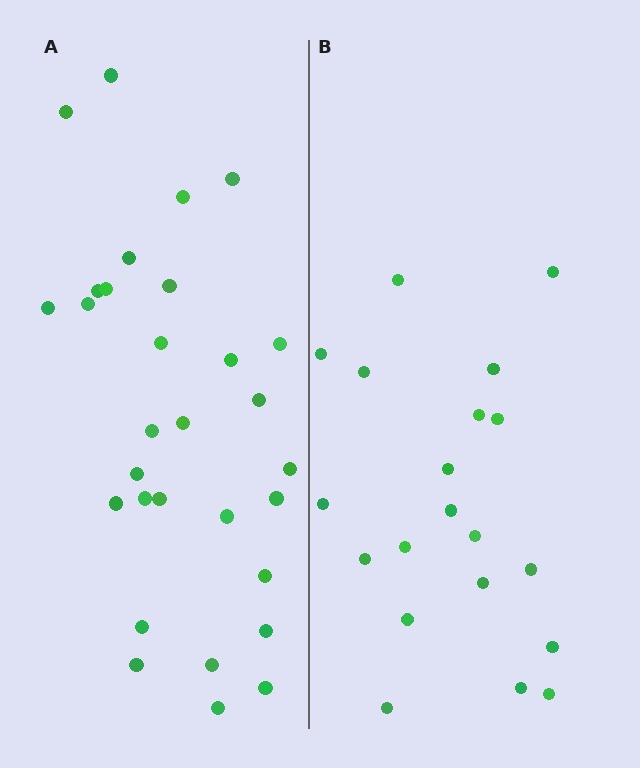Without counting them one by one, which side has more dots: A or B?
Region A (the left region) has more dots.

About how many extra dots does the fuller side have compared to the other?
Region A has roughly 10 or so more dots than region B.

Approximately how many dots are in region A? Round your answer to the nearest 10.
About 30 dots.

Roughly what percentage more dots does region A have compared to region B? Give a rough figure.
About 50% more.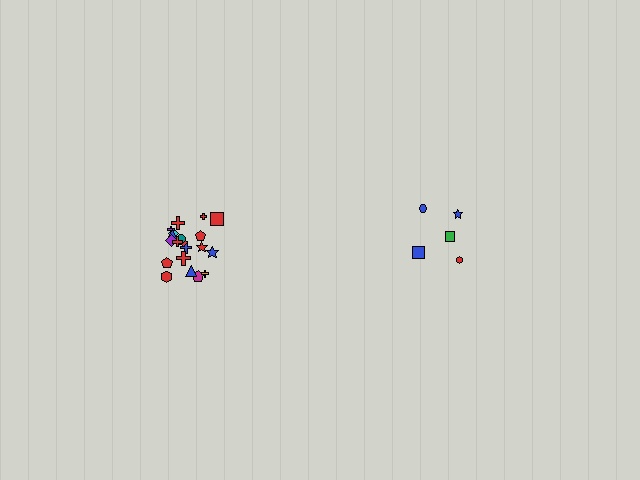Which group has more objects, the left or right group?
The left group.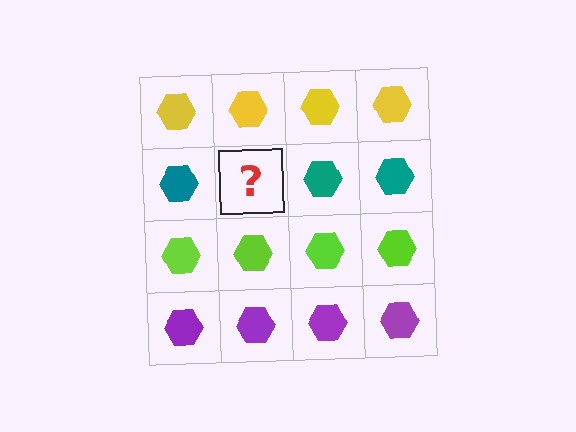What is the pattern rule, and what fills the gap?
The rule is that each row has a consistent color. The gap should be filled with a teal hexagon.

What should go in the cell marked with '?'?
The missing cell should contain a teal hexagon.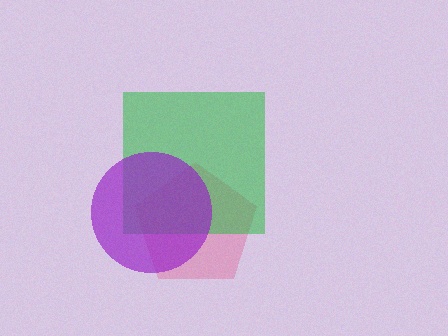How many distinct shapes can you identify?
There are 3 distinct shapes: a pink pentagon, a green square, a purple circle.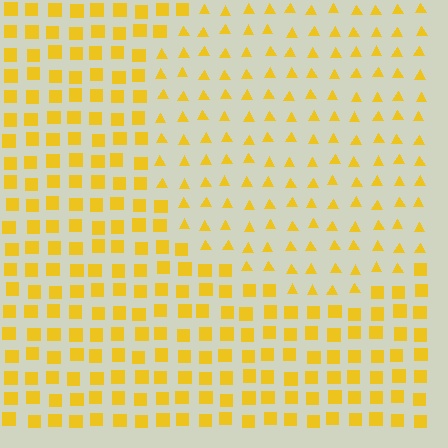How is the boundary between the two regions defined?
The boundary is defined by a change in element shape: triangles inside vs. squares outside. All elements share the same color and spacing.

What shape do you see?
I see a circle.